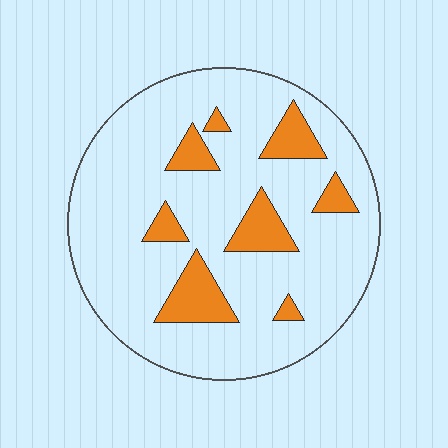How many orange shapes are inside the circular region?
8.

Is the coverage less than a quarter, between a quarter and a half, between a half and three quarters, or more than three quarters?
Less than a quarter.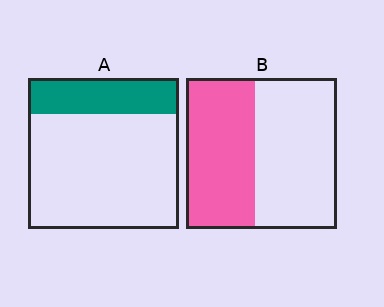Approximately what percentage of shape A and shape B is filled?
A is approximately 25% and B is approximately 45%.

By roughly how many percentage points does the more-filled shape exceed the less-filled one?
By roughly 20 percentage points (B over A).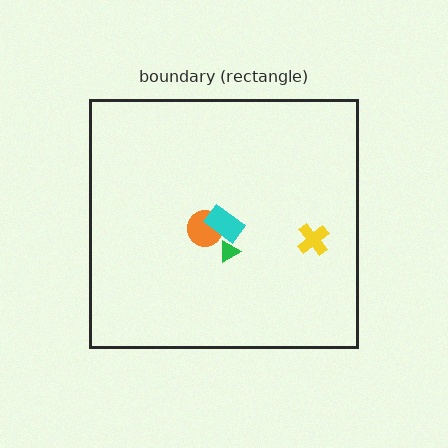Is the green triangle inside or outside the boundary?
Inside.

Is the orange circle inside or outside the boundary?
Inside.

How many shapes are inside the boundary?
4 inside, 0 outside.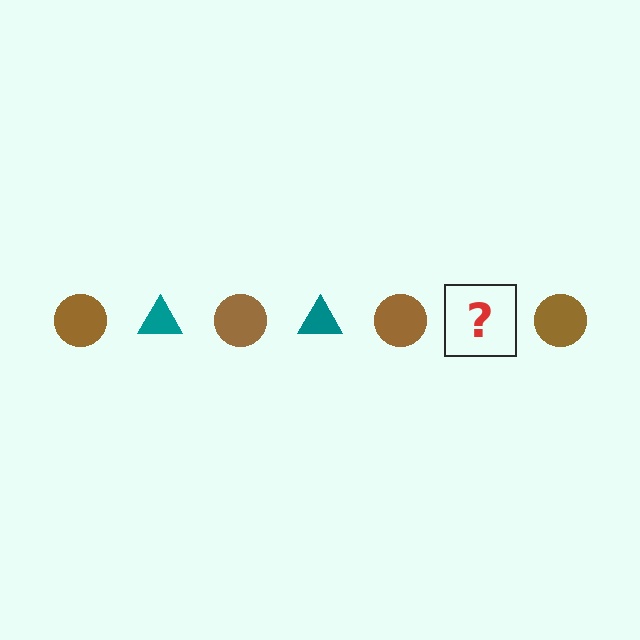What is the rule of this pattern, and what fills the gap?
The rule is that the pattern alternates between brown circle and teal triangle. The gap should be filled with a teal triangle.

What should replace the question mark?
The question mark should be replaced with a teal triangle.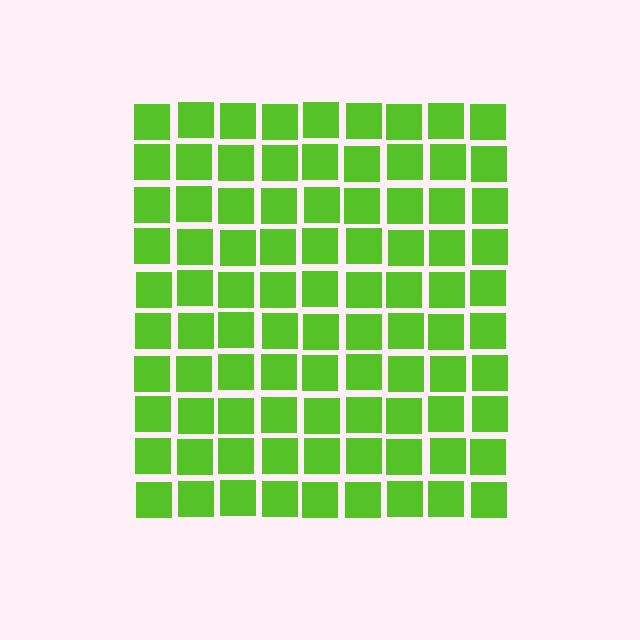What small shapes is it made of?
It is made of small squares.